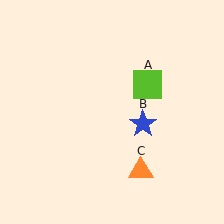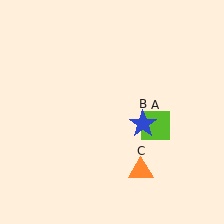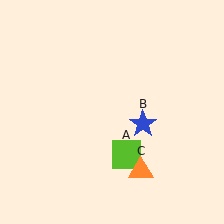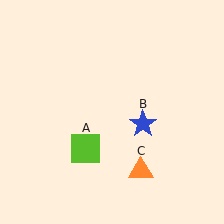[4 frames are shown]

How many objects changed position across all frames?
1 object changed position: lime square (object A).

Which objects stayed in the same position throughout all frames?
Blue star (object B) and orange triangle (object C) remained stationary.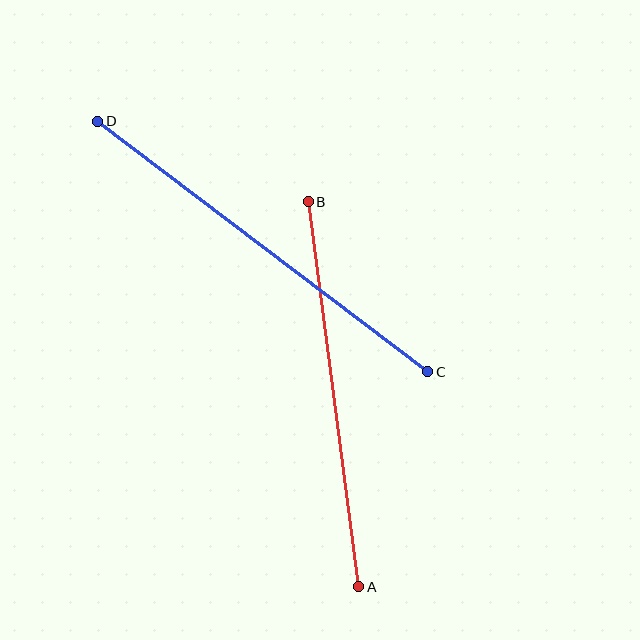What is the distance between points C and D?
The distance is approximately 414 pixels.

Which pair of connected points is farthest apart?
Points C and D are farthest apart.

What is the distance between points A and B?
The distance is approximately 389 pixels.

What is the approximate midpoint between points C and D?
The midpoint is at approximately (263, 246) pixels.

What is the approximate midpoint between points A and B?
The midpoint is at approximately (333, 394) pixels.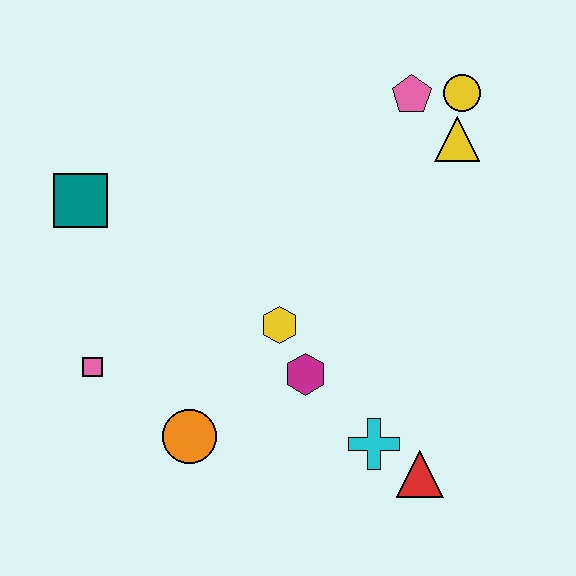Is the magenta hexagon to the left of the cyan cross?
Yes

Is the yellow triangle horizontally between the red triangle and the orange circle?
No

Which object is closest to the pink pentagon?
The yellow circle is closest to the pink pentagon.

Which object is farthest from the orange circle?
The yellow circle is farthest from the orange circle.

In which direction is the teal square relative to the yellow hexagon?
The teal square is to the left of the yellow hexagon.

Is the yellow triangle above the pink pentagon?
No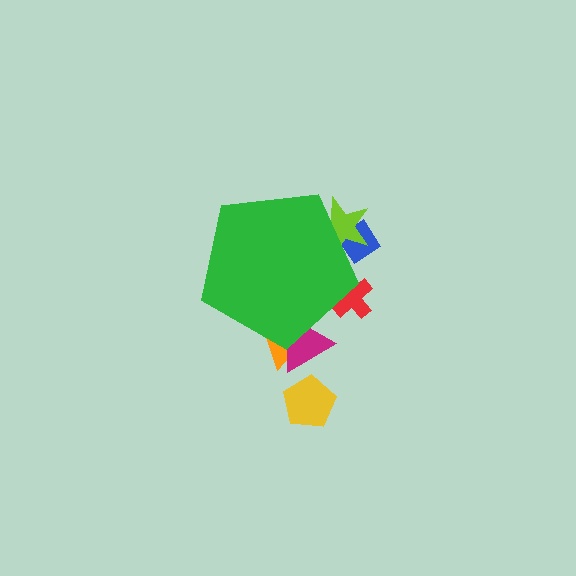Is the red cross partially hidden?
Yes, the red cross is partially hidden behind the green pentagon.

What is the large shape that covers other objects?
A green pentagon.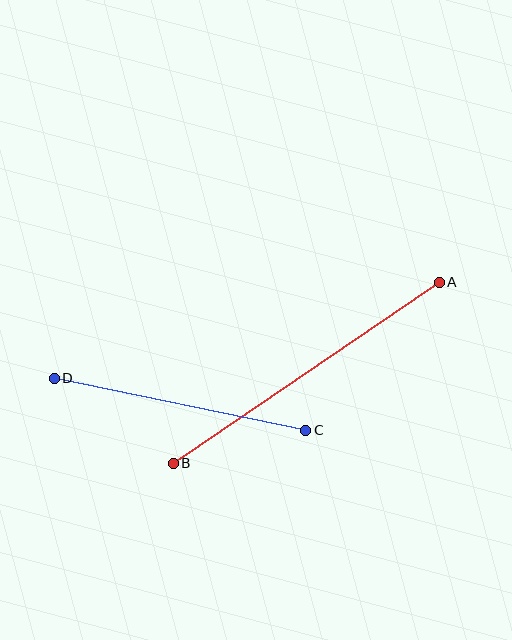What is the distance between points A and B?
The distance is approximately 322 pixels.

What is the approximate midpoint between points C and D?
The midpoint is at approximately (180, 404) pixels.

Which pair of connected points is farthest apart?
Points A and B are farthest apart.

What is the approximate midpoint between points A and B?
The midpoint is at approximately (306, 373) pixels.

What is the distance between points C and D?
The distance is approximately 257 pixels.